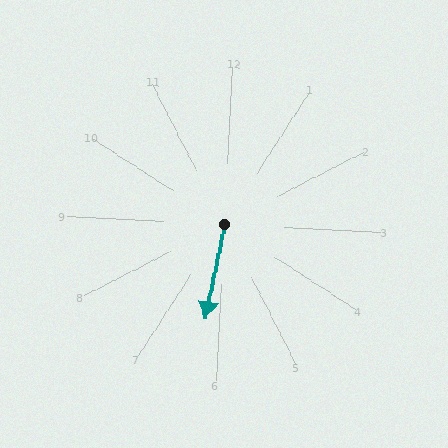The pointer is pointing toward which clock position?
Roughly 6 o'clock.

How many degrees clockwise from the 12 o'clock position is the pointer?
Approximately 188 degrees.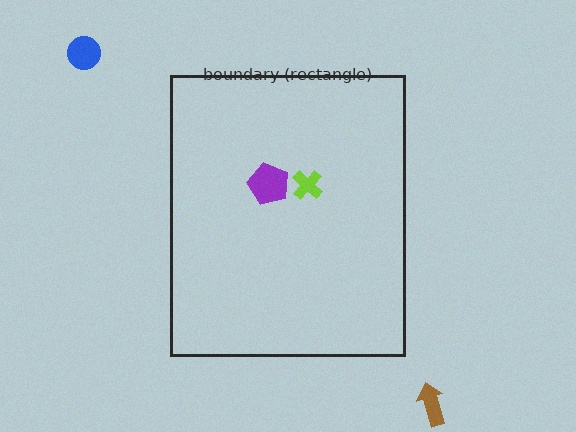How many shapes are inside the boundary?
2 inside, 2 outside.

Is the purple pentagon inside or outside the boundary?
Inside.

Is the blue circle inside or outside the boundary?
Outside.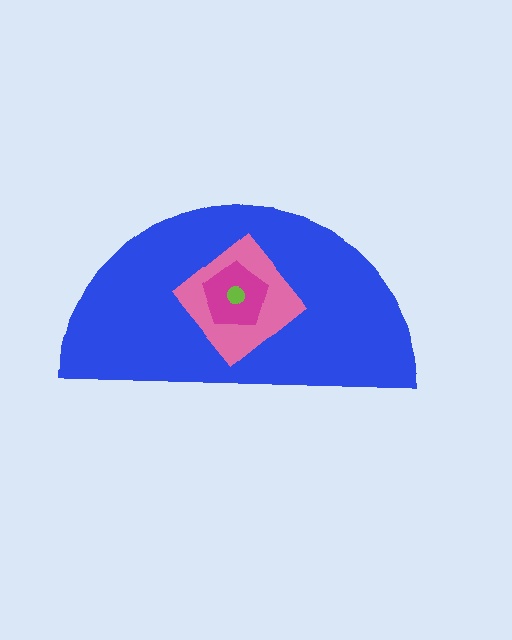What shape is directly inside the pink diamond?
The magenta pentagon.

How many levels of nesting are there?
4.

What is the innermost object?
The lime circle.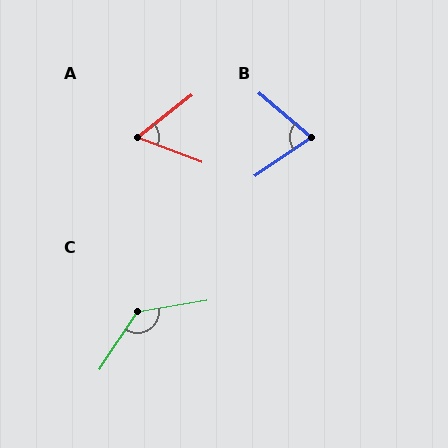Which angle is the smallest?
A, at approximately 58 degrees.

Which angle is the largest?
C, at approximately 133 degrees.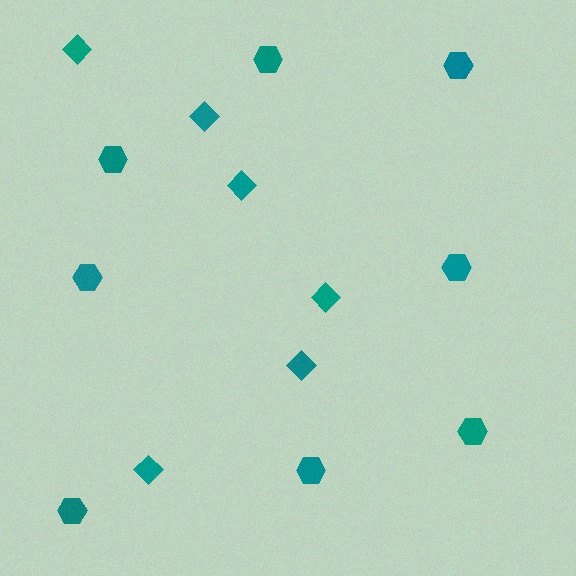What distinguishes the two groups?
There are 2 groups: one group of hexagons (8) and one group of diamonds (6).